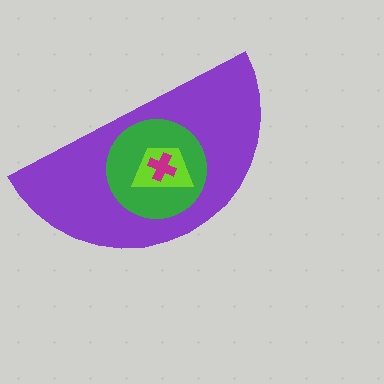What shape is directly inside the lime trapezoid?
The magenta cross.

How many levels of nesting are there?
4.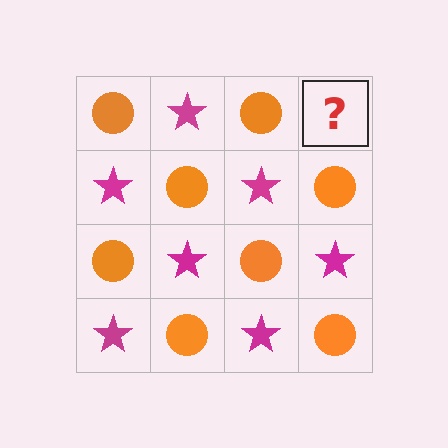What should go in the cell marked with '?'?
The missing cell should contain a magenta star.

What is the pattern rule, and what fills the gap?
The rule is that it alternates orange circle and magenta star in a checkerboard pattern. The gap should be filled with a magenta star.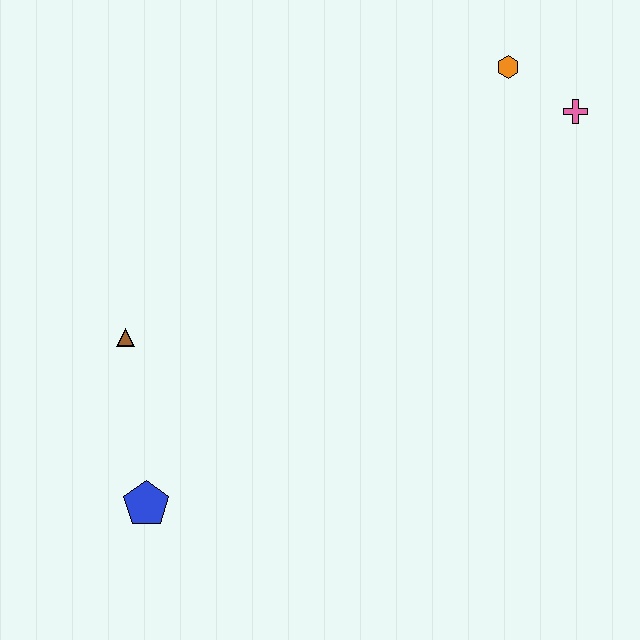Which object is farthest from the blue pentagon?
The pink cross is farthest from the blue pentagon.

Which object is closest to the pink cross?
The orange hexagon is closest to the pink cross.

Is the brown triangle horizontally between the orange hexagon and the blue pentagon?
No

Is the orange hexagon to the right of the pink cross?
No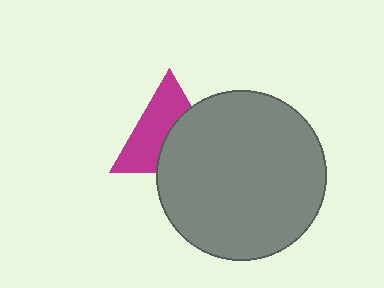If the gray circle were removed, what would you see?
You would see the complete magenta triangle.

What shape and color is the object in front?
The object in front is a gray circle.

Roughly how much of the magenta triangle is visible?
About half of it is visible (roughly 54%).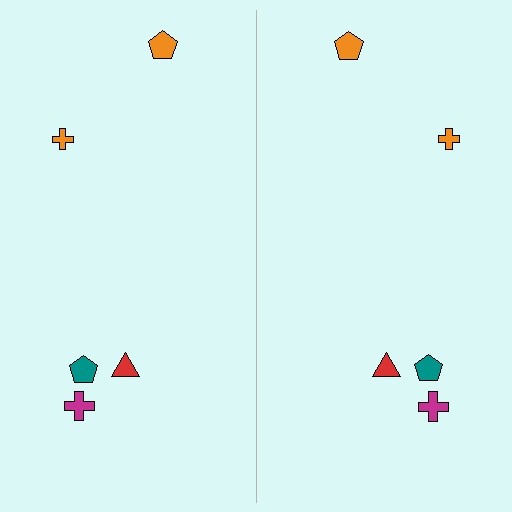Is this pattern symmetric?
Yes, this pattern has bilateral (reflection) symmetry.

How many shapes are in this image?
There are 10 shapes in this image.